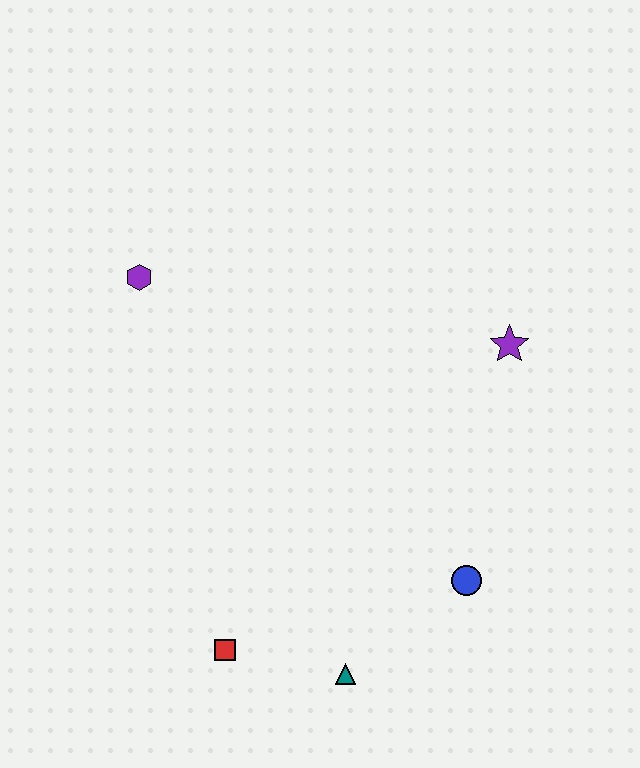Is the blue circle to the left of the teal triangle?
No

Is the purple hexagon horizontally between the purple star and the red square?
No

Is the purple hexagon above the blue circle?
Yes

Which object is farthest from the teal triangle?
The purple hexagon is farthest from the teal triangle.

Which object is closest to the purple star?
The blue circle is closest to the purple star.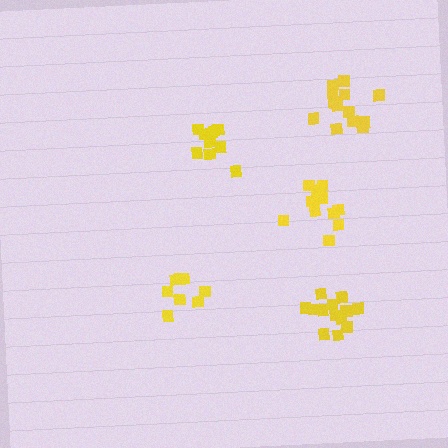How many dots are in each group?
Group 1: 13 dots, Group 2: 8 dots, Group 3: 13 dots, Group 4: 10 dots, Group 5: 13 dots (57 total).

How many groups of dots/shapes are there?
There are 5 groups.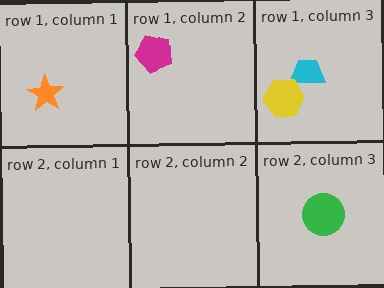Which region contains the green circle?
The row 2, column 3 region.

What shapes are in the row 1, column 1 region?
The orange star.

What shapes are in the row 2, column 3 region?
The green circle.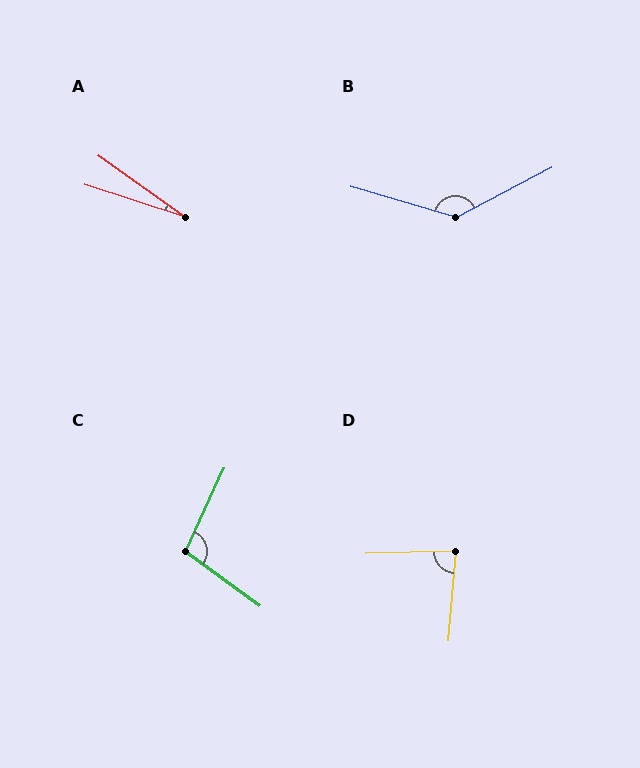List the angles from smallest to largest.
A (17°), D (83°), C (101°), B (136°).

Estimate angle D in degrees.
Approximately 83 degrees.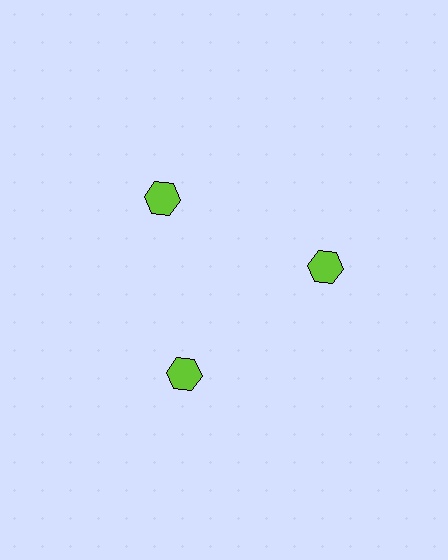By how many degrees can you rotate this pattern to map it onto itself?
The pattern maps onto itself every 120 degrees of rotation.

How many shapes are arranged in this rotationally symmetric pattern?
There are 3 shapes, arranged in 3 groups of 1.